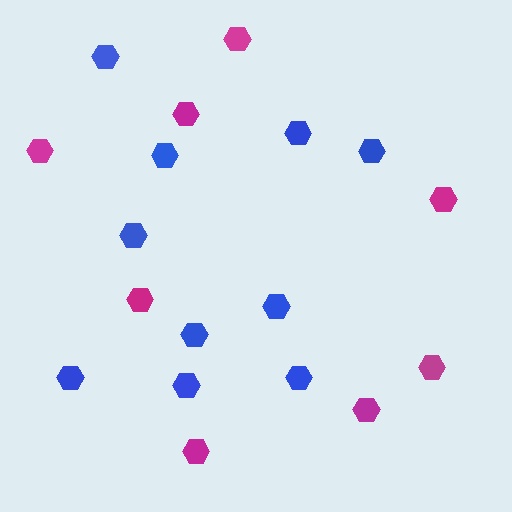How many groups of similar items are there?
There are 2 groups: one group of blue hexagons (10) and one group of magenta hexagons (8).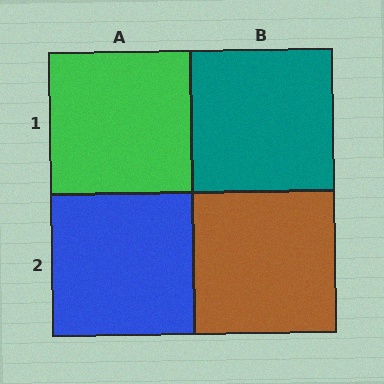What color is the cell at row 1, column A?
Green.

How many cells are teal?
1 cell is teal.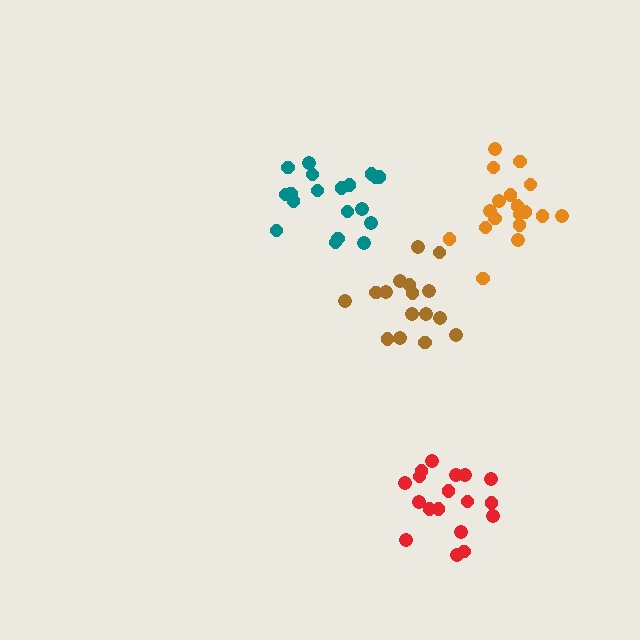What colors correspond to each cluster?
The clusters are colored: teal, orange, red, brown.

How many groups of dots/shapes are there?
There are 4 groups.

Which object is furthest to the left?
The teal cluster is leftmost.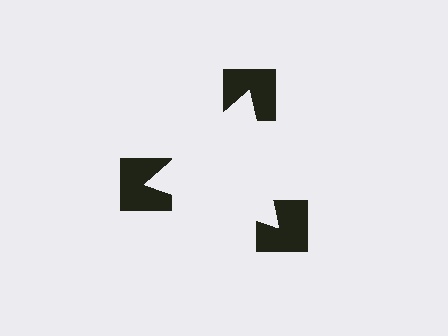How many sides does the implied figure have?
3 sides.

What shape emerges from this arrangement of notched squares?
An illusory triangle — its edges are inferred from the aligned wedge cuts in the notched squares, not physically drawn.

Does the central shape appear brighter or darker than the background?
It typically appears slightly brighter than the background, even though no actual brightness change is drawn.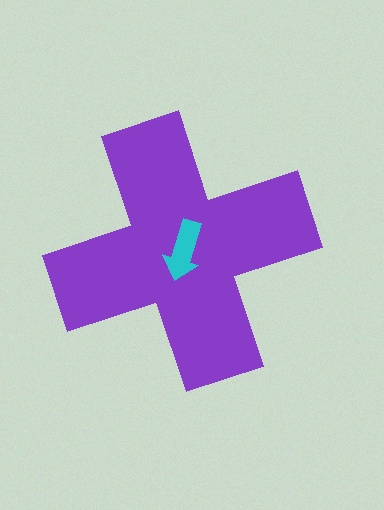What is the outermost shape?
The purple cross.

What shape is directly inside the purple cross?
The cyan arrow.